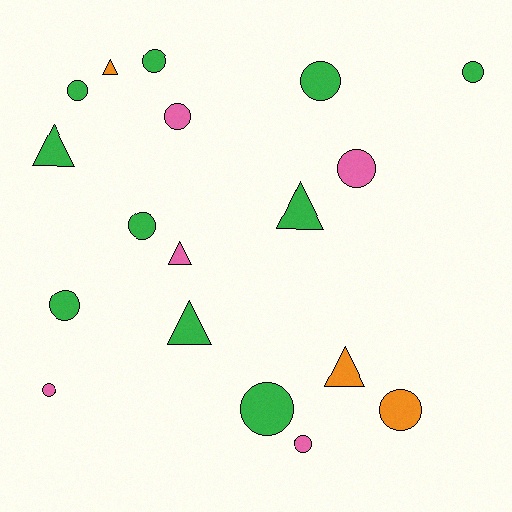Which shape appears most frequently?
Circle, with 12 objects.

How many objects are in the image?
There are 18 objects.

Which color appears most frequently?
Green, with 10 objects.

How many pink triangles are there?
There is 1 pink triangle.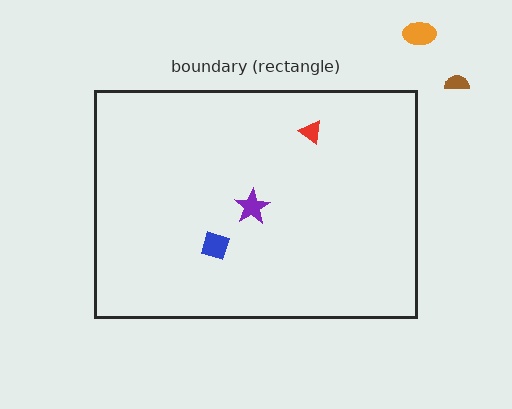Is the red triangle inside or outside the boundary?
Inside.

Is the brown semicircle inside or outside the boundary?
Outside.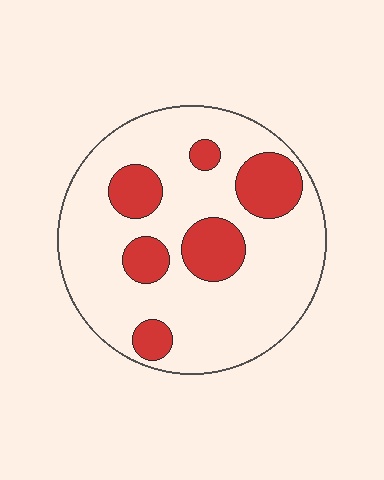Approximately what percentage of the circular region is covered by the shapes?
Approximately 25%.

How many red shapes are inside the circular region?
6.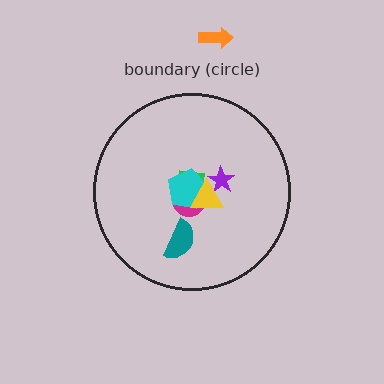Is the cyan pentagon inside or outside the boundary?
Inside.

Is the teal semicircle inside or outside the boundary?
Inside.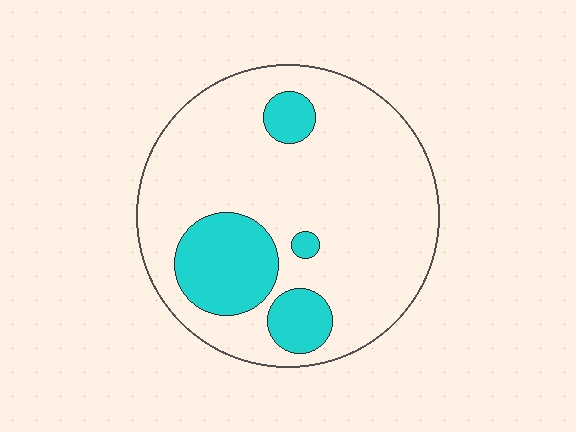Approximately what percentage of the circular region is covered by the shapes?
Approximately 20%.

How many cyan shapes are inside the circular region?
4.